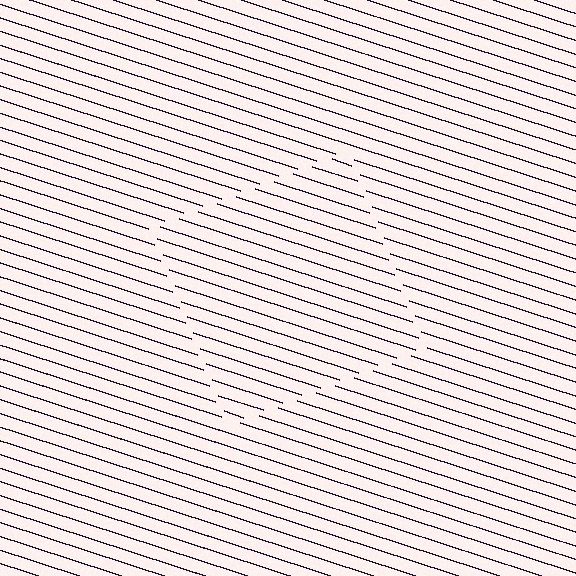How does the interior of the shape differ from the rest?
The interior of the shape contains the same grating, shifted by half a period — the contour is defined by the phase discontinuity where line-ends from the inner and outer gratings abut.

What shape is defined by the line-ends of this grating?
An illusory square. The interior of the shape contains the same grating, shifted by half a period — the contour is defined by the phase discontinuity where line-ends from the inner and outer gratings abut.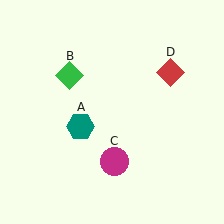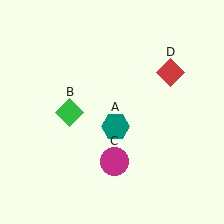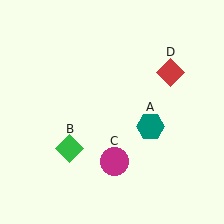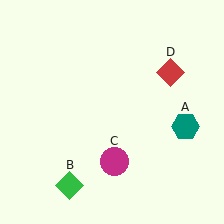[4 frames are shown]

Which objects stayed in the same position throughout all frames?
Magenta circle (object C) and red diamond (object D) remained stationary.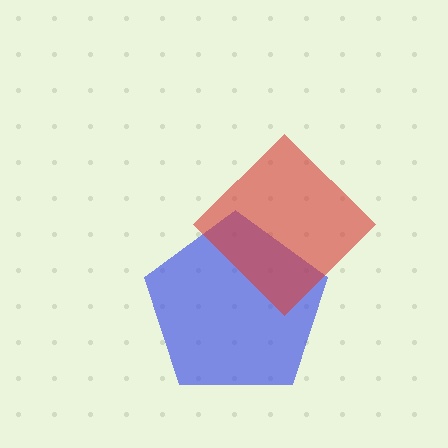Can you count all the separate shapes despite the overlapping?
Yes, there are 2 separate shapes.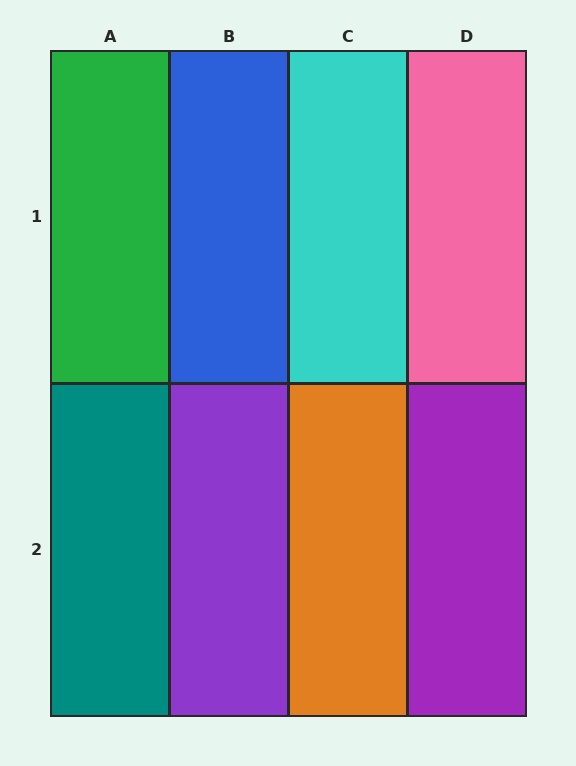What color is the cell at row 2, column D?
Purple.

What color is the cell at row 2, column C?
Orange.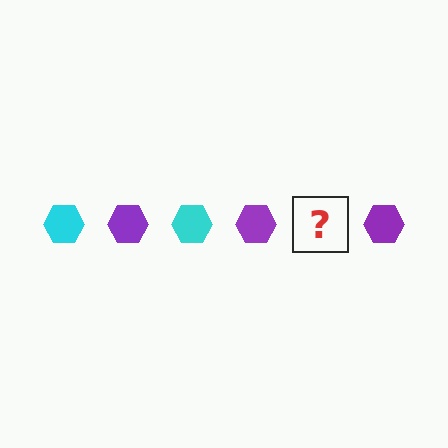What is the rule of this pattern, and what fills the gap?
The rule is that the pattern cycles through cyan, purple hexagons. The gap should be filled with a cyan hexagon.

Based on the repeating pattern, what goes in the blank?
The blank should be a cyan hexagon.